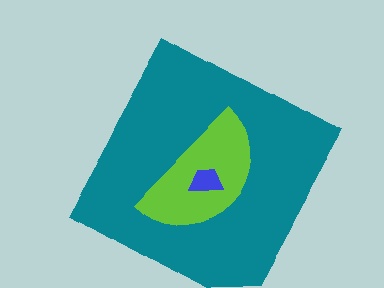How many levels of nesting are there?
3.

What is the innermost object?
The blue trapezoid.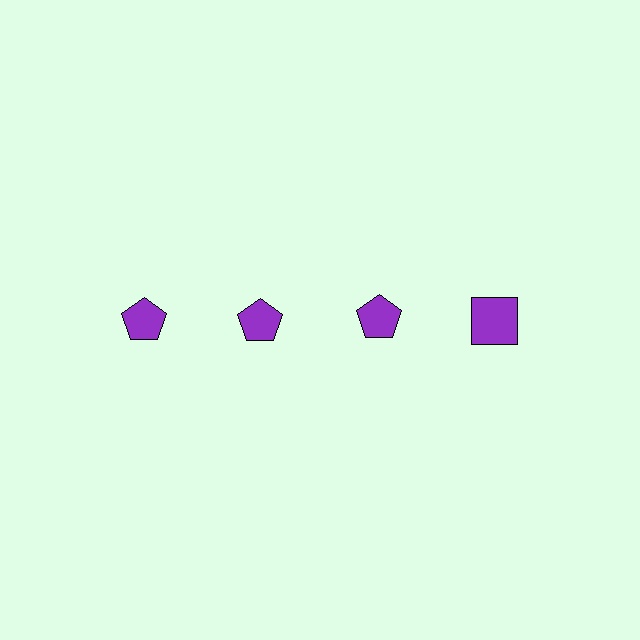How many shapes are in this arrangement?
There are 4 shapes arranged in a grid pattern.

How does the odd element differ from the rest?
It has a different shape: square instead of pentagon.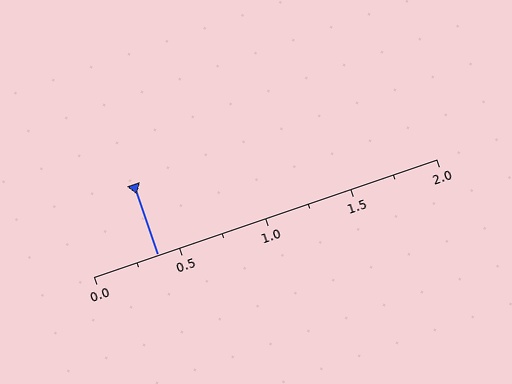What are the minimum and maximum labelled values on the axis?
The axis runs from 0.0 to 2.0.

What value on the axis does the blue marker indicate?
The marker indicates approximately 0.38.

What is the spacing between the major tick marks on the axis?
The major ticks are spaced 0.5 apart.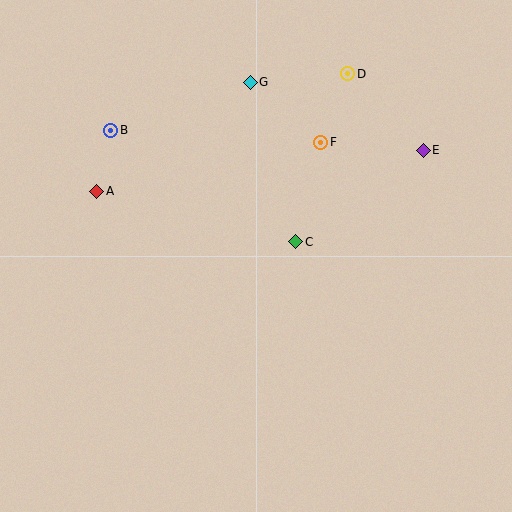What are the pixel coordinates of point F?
Point F is at (321, 142).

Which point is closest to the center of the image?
Point C at (296, 242) is closest to the center.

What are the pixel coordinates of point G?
Point G is at (250, 82).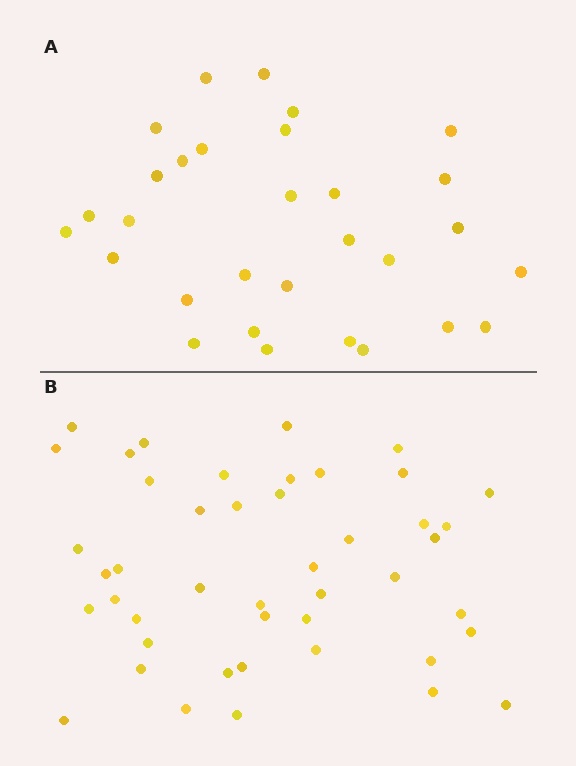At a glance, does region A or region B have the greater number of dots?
Region B (the bottom region) has more dots.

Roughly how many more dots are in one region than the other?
Region B has approximately 15 more dots than region A.